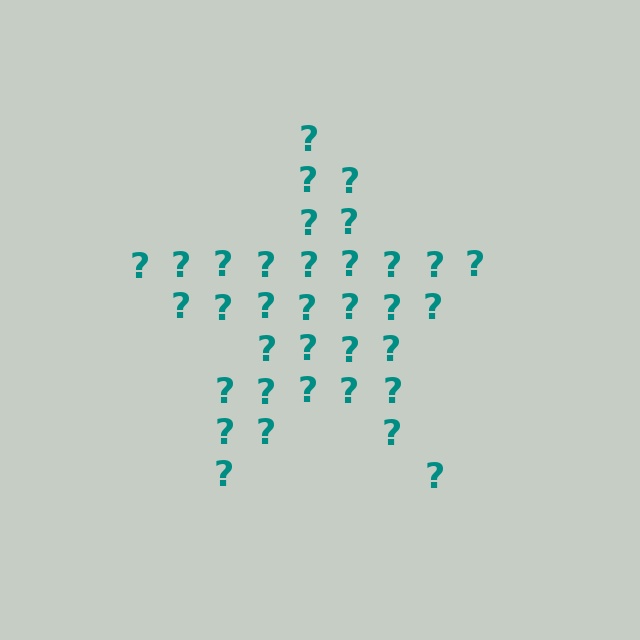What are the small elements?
The small elements are question marks.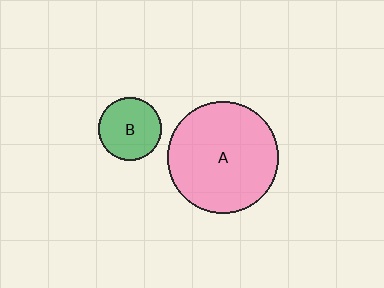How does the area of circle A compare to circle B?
Approximately 3.1 times.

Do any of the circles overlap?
No, none of the circles overlap.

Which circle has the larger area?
Circle A (pink).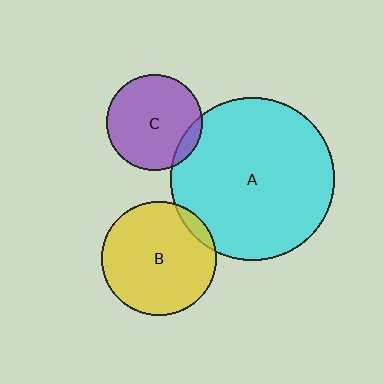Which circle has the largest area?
Circle A (cyan).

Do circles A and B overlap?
Yes.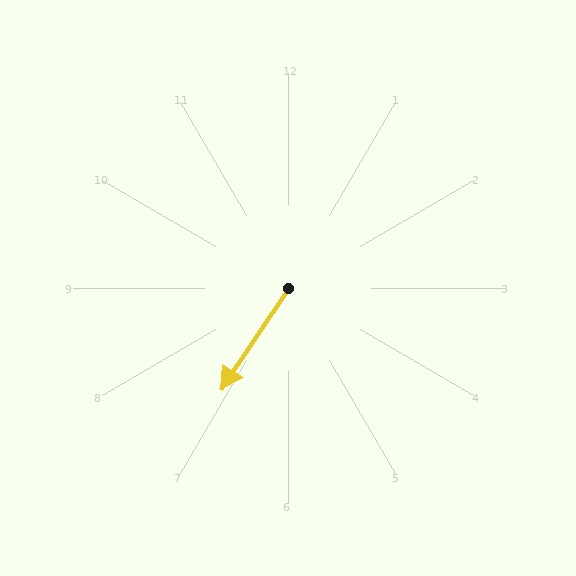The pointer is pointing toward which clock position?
Roughly 7 o'clock.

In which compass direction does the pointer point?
Southwest.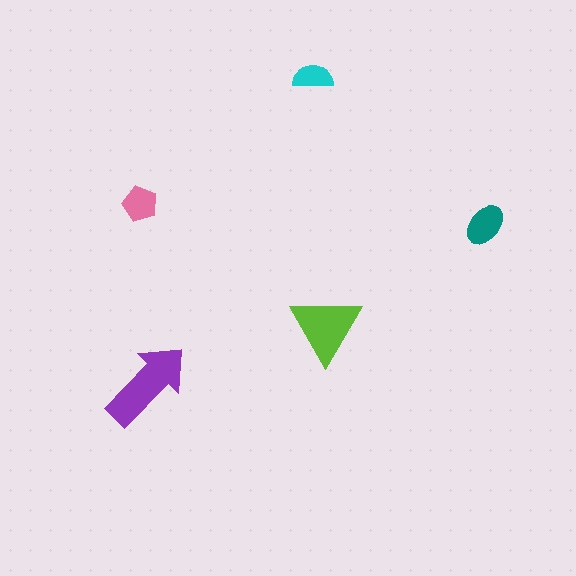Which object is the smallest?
The cyan semicircle.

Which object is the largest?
The purple arrow.